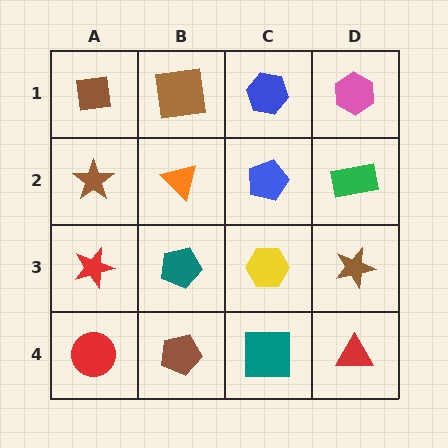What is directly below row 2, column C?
A yellow hexagon.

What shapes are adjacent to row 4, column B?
A teal pentagon (row 3, column B), a red circle (row 4, column A), a teal square (row 4, column C).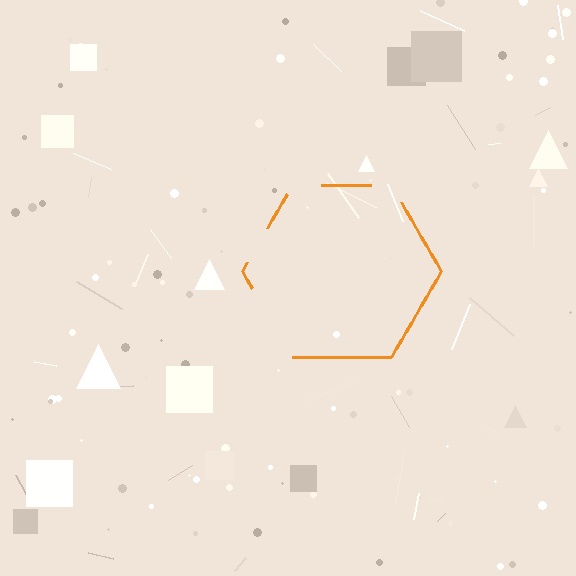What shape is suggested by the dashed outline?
The dashed outline suggests a hexagon.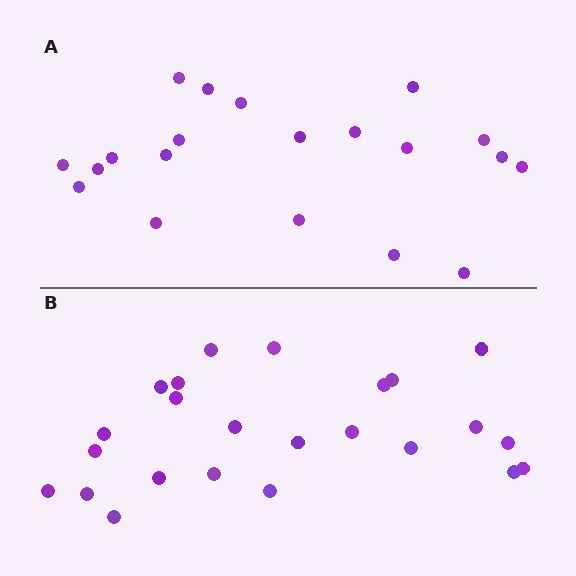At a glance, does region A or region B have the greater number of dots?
Region B (the bottom region) has more dots.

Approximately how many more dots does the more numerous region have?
Region B has about 4 more dots than region A.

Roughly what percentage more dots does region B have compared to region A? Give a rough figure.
About 20% more.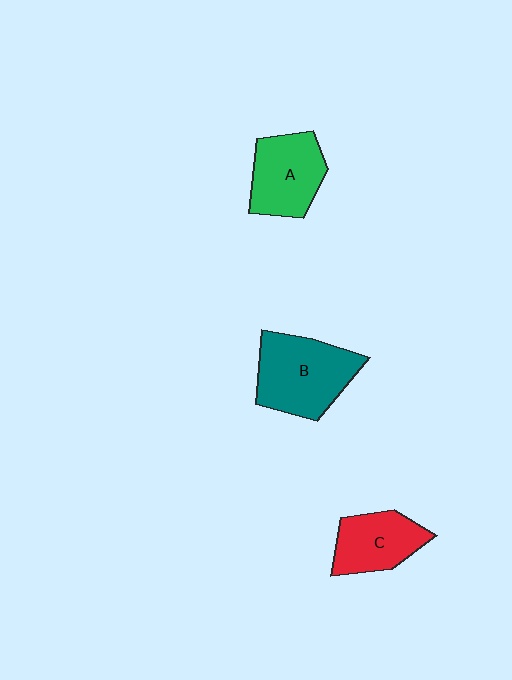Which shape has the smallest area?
Shape C (red).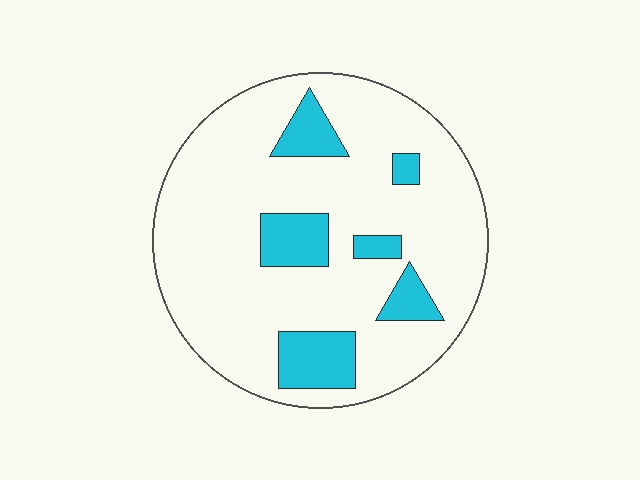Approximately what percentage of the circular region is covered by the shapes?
Approximately 15%.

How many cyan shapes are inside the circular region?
6.